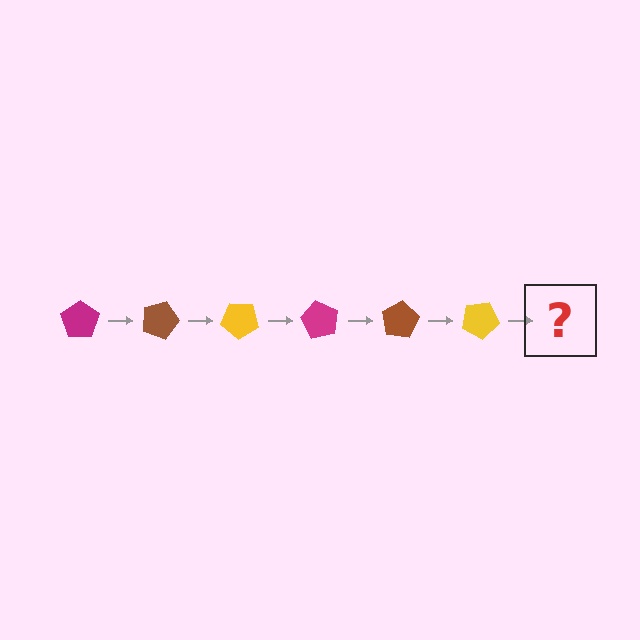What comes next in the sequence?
The next element should be a magenta pentagon, rotated 120 degrees from the start.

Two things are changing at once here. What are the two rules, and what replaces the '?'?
The two rules are that it rotates 20 degrees each step and the color cycles through magenta, brown, and yellow. The '?' should be a magenta pentagon, rotated 120 degrees from the start.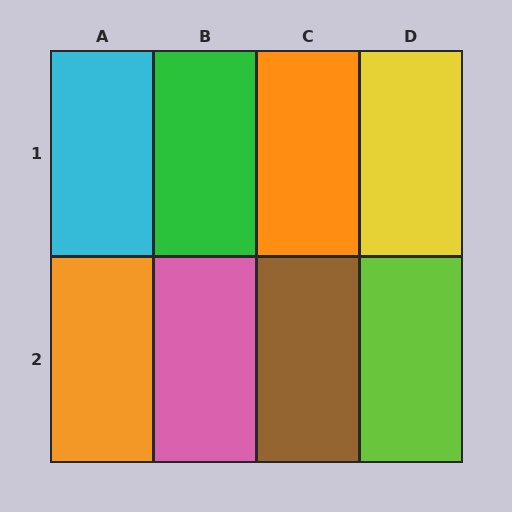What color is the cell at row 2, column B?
Pink.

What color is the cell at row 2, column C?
Brown.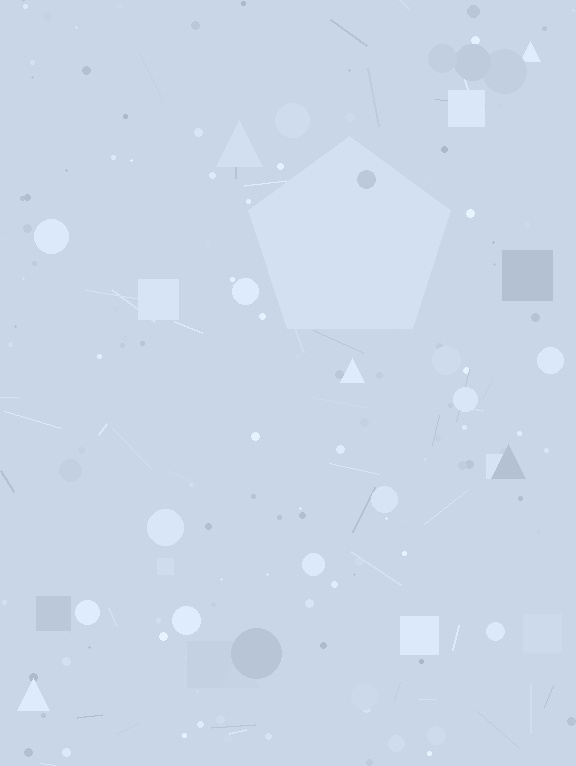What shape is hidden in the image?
A pentagon is hidden in the image.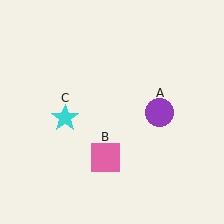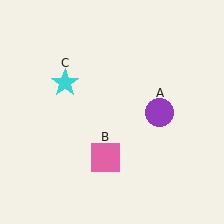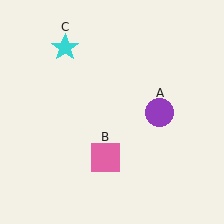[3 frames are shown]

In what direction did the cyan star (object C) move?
The cyan star (object C) moved up.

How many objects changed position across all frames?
1 object changed position: cyan star (object C).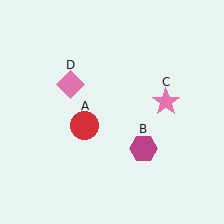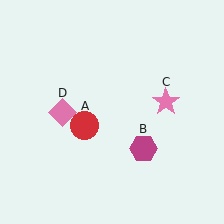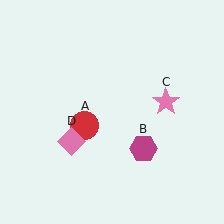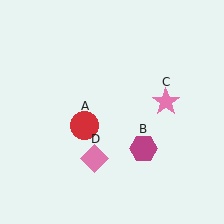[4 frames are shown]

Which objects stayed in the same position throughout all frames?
Red circle (object A) and magenta hexagon (object B) and pink star (object C) remained stationary.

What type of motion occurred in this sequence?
The pink diamond (object D) rotated counterclockwise around the center of the scene.